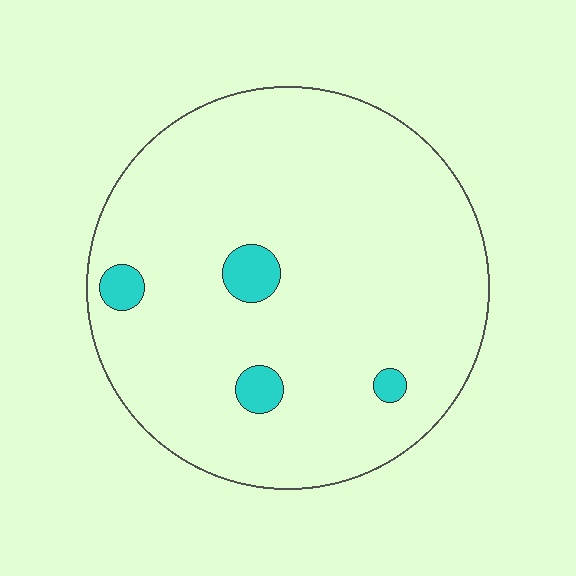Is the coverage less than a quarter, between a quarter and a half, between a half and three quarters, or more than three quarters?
Less than a quarter.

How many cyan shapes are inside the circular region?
4.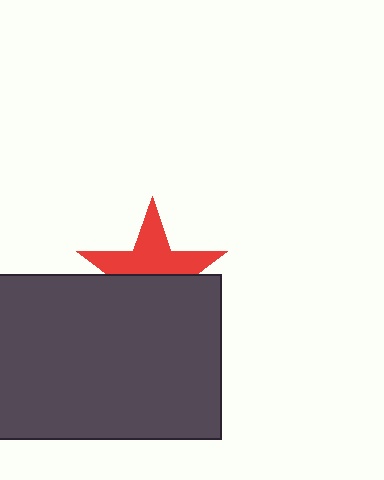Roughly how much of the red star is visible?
About half of it is visible (roughly 51%).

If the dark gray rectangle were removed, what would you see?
You would see the complete red star.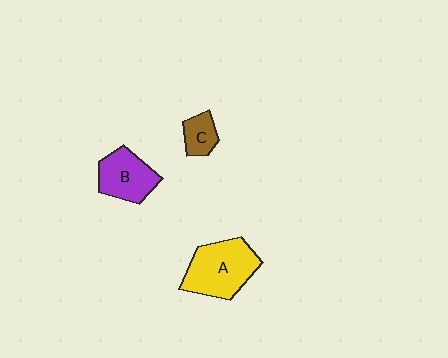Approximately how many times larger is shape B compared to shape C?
Approximately 2.0 times.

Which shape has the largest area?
Shape A (yellow).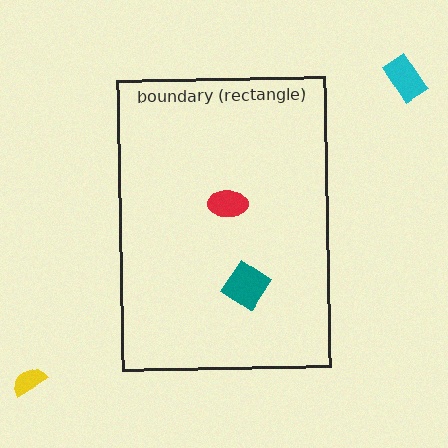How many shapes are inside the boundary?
2 inside, 2 outside.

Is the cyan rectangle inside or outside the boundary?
Outside.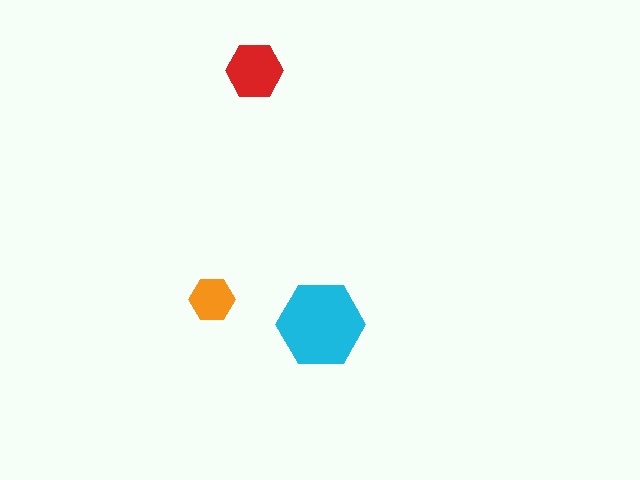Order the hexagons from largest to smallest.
the cyan one, the red one, the orange one.